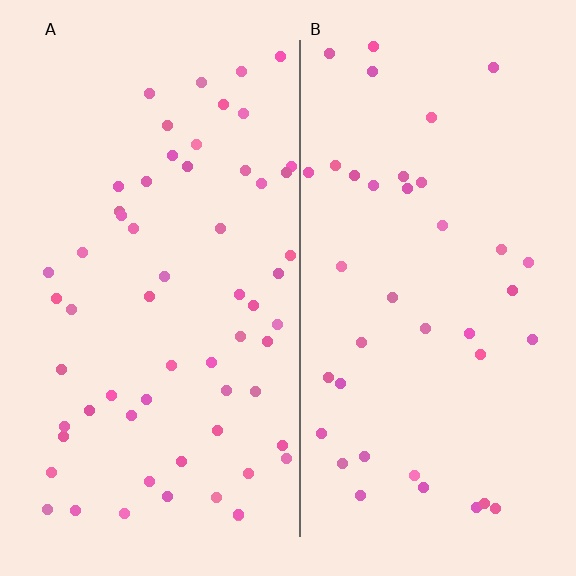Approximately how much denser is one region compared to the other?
Approximately 1.5× — region A over region B.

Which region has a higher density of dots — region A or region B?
A (the left).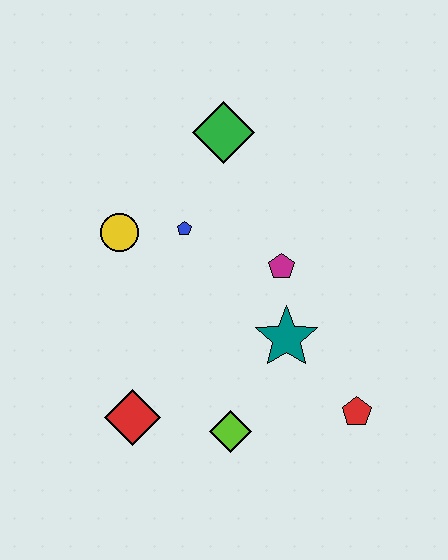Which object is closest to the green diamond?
The blue pentagon is closest to the green diamond.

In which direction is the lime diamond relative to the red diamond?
The lime diamond is to the right of the red diamond.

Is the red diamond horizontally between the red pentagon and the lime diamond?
No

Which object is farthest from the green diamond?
The red pentagon is farthest from the green diamond.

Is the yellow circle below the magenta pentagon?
No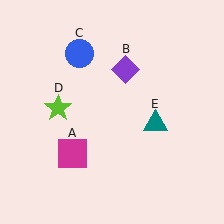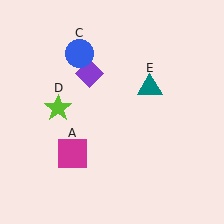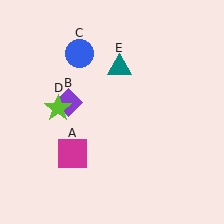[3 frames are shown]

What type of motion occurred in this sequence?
The purple diamond (object B), teal triangle (object E) rotated counterclockwise around the center of the scene.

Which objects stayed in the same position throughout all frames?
Magenta square (object A) and blue circle (object C) and lime star (object D) remained stationary.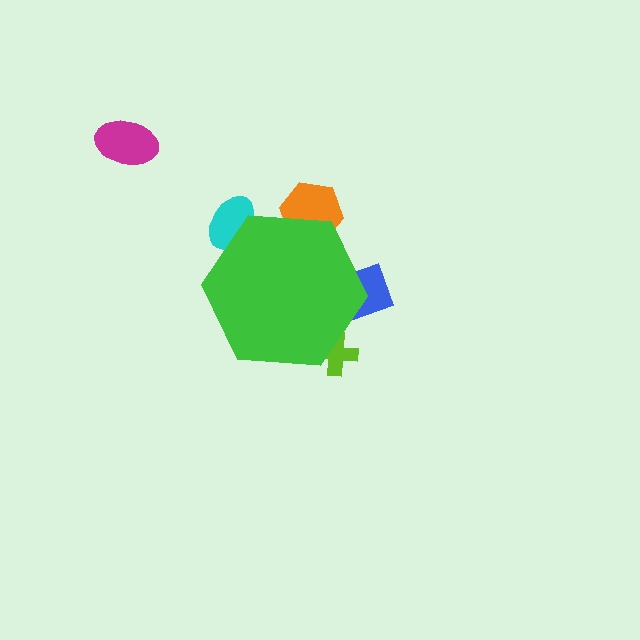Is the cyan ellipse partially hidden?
Yes, the cyan ellipse is partially hidden behind the green hexagon.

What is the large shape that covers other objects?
A green hexagon.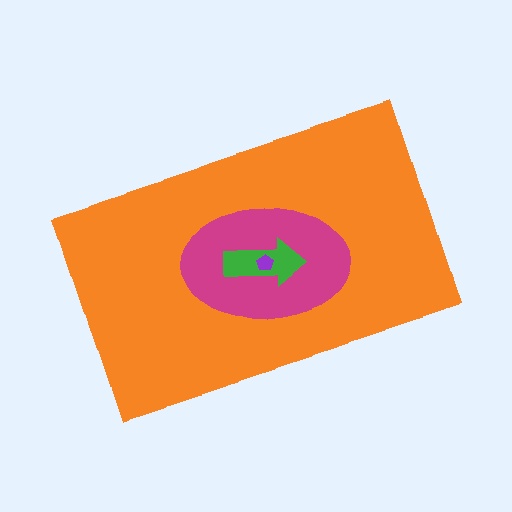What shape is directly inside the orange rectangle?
The magenta ellipse.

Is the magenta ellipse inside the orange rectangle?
Yes.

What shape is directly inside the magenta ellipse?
The green arrow.